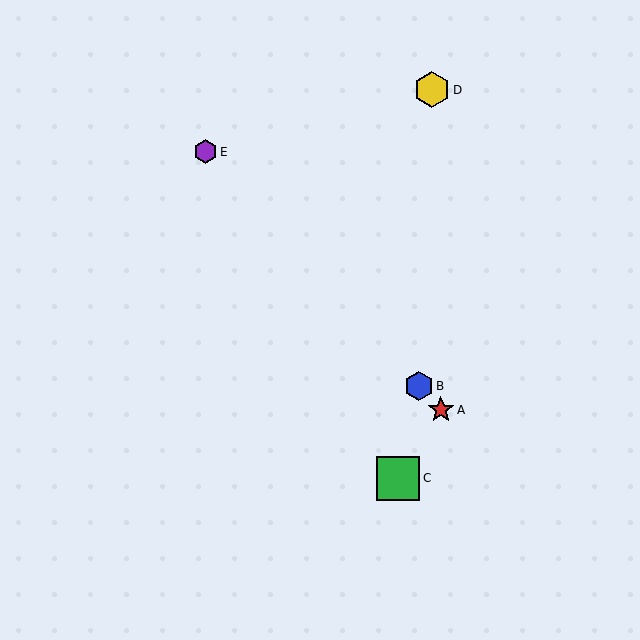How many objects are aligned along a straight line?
3 objects (A, B, E) are aligned along a straight line.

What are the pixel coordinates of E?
Object E is at (205, 152).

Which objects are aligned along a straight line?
Objects A, B, E are aligned along a straight line.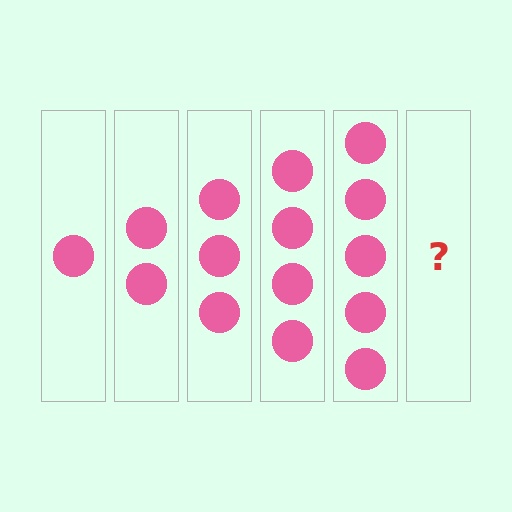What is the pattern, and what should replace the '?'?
The pattern is that each step adds one more circle. The '?' should be 6 circles.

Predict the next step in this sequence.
The next step is 6 circles.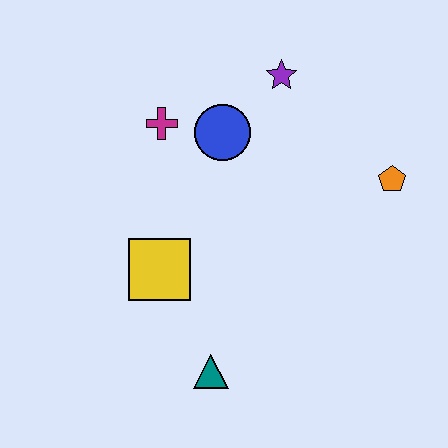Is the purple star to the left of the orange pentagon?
Yes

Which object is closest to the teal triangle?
The yellow square is closest to the teal triangle.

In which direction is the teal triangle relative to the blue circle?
The teal triangle is below the blue circle.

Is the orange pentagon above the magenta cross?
No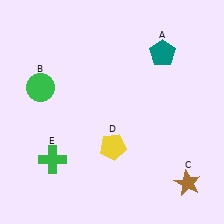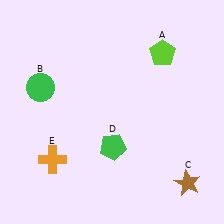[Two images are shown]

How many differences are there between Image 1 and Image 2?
There are 3 differences between the two images.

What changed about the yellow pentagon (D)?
In Image 1, D is yellow. In Image 2, it changed to green.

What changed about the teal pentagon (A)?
In Image 1, A is teal. In Image 2, it changed to lime.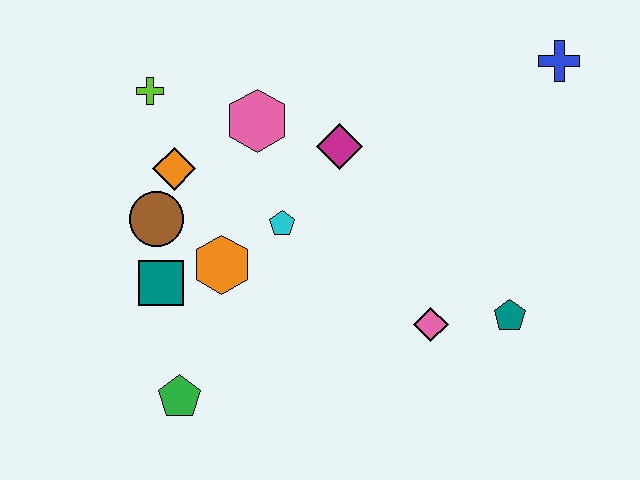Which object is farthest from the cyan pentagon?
The blue cross is farthest from the cyan pentagon.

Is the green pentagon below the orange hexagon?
Yes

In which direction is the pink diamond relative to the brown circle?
The pink diamond is to the right of the brown circle.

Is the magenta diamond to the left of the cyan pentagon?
No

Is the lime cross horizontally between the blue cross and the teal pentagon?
No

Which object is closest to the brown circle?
The orange diamond is closest to the brown circle.